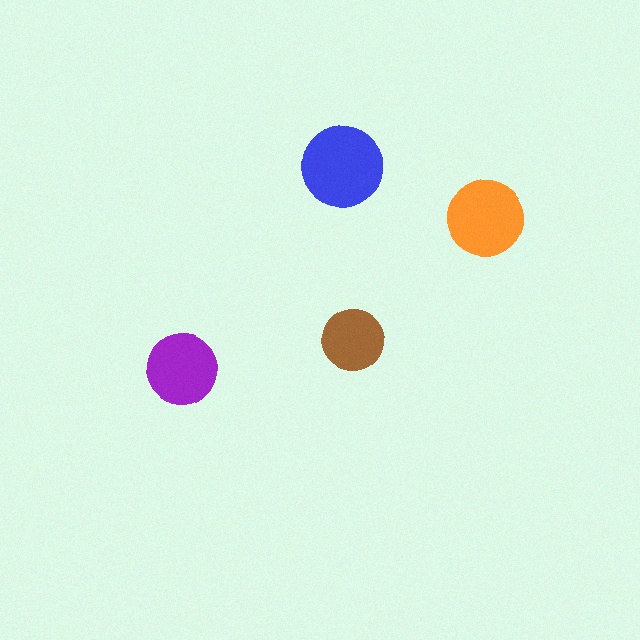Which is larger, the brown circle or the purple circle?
The purple one.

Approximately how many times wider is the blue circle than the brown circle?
About 1.5 times wider.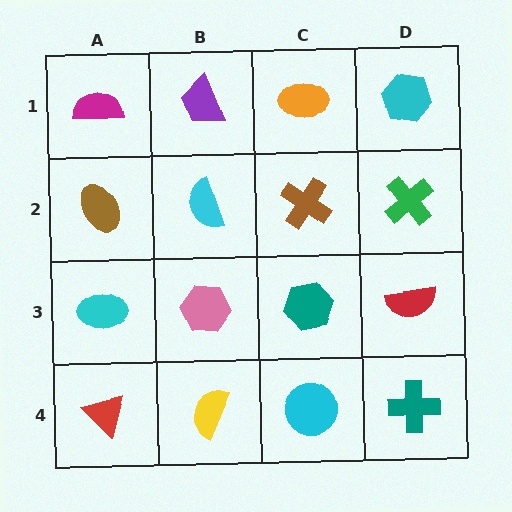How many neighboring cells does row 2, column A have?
3.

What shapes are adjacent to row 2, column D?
A cyan hexagon (row 1, column D), a red semicircle (row 3, column D), a brown cross (row 2, column C).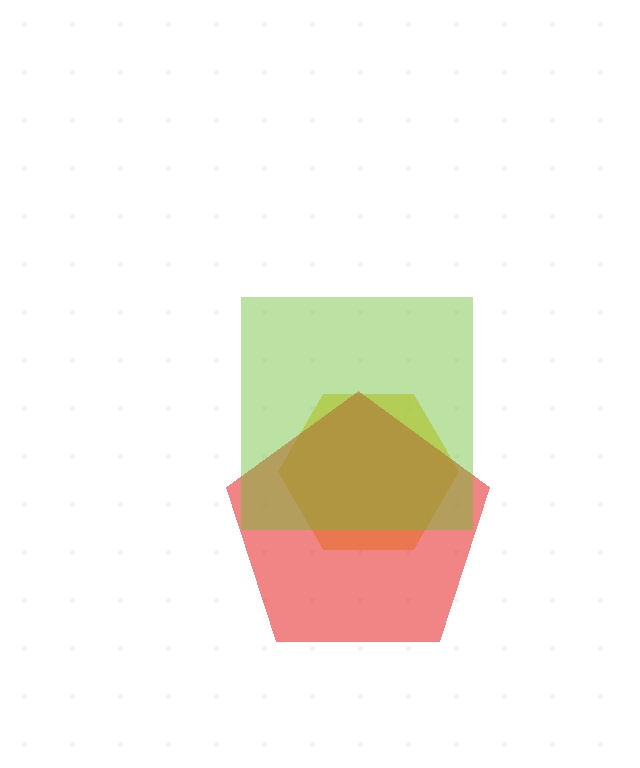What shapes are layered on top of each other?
The layered shapes are: a yellow hexagon, a red pentagon, a lime square.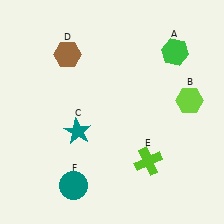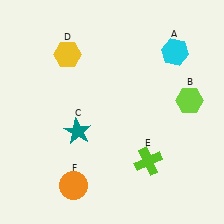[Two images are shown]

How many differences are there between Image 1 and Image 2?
There are 3 differences between the two images.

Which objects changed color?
A changed from green to cyan. D changed from brown to yellow. F changed from teal to orange.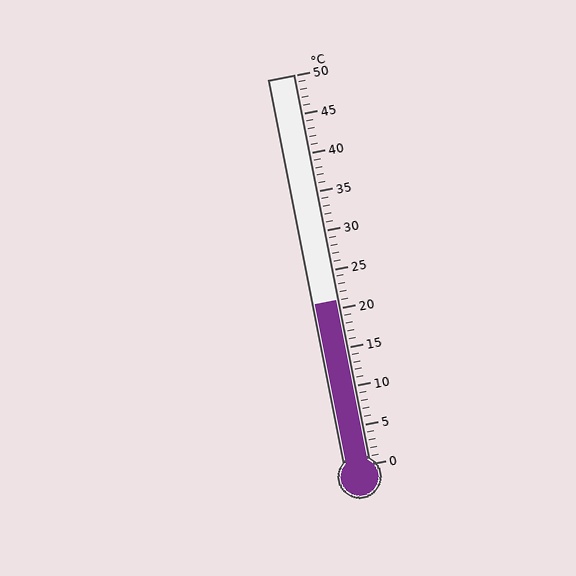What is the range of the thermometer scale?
The thermometer scale ranges from 0°C to 50°C.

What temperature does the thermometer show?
The thermometer shows approximately 21°C.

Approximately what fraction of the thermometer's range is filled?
The thermometer is filled to approximately 40% of its range.